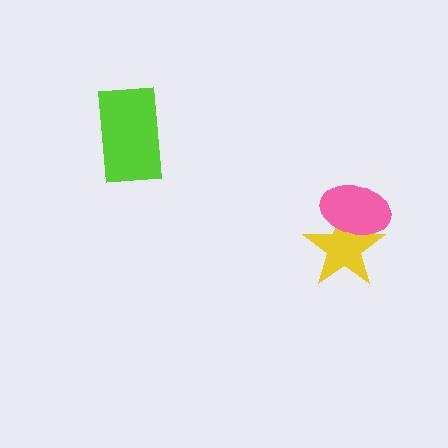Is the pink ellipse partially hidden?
No, no other shape covers it.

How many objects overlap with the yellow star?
1 object overlaps with the yellow star.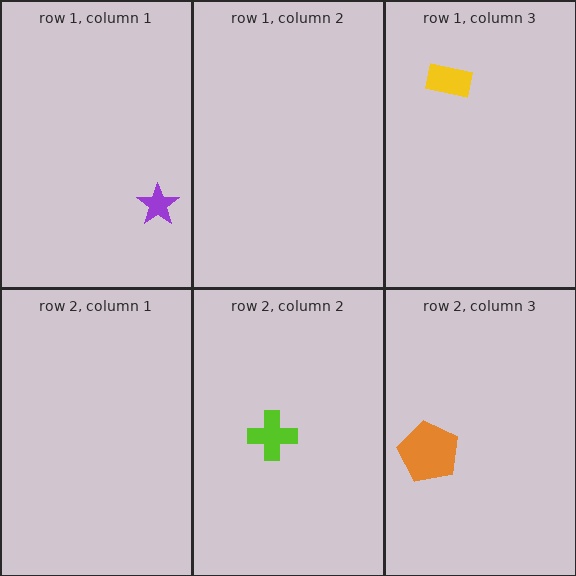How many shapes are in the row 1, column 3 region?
1.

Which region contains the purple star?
The row 1, column 1 region.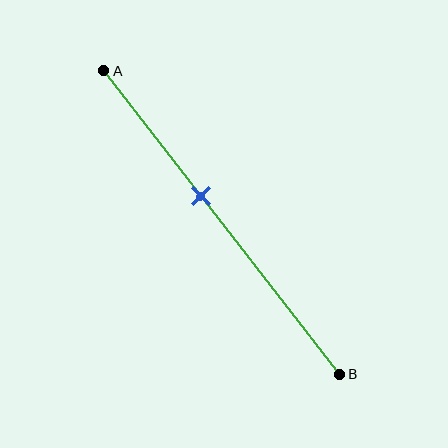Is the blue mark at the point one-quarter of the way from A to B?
No, the mark is at about 40% from A, not at the 25% one-quarter point.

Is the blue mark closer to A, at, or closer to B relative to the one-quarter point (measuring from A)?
The blue mark is closer to point B than the one-quarter point of segment AB.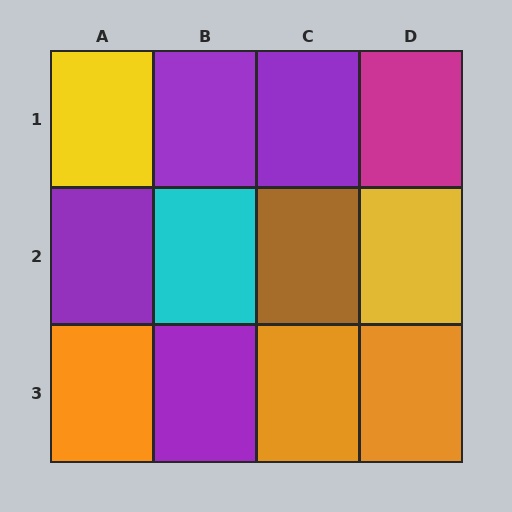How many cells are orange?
3 cells are orange.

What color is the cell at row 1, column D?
Magenta.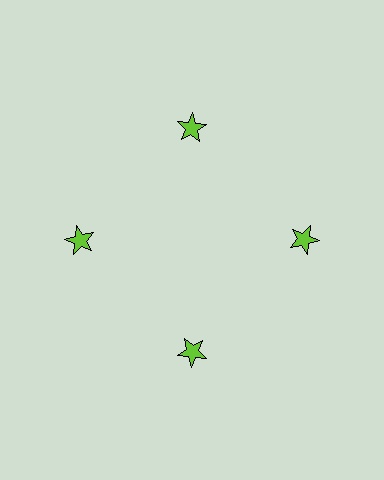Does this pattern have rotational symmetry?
Yes, this pattern has 4-fold rotational symmetry. It looks the same after rotating 90 degrees around the center.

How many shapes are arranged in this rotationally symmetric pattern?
There are 4 shapes, arranged in 4 groups of 1.